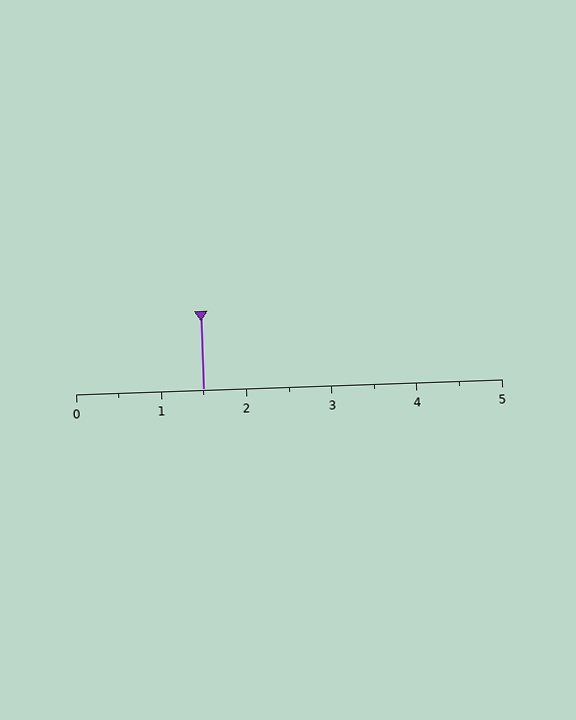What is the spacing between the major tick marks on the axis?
The major ticks are spaced 1 apart.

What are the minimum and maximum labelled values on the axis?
The axis runs from 0 to 5.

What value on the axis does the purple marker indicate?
The marker indicates approximately 1.5.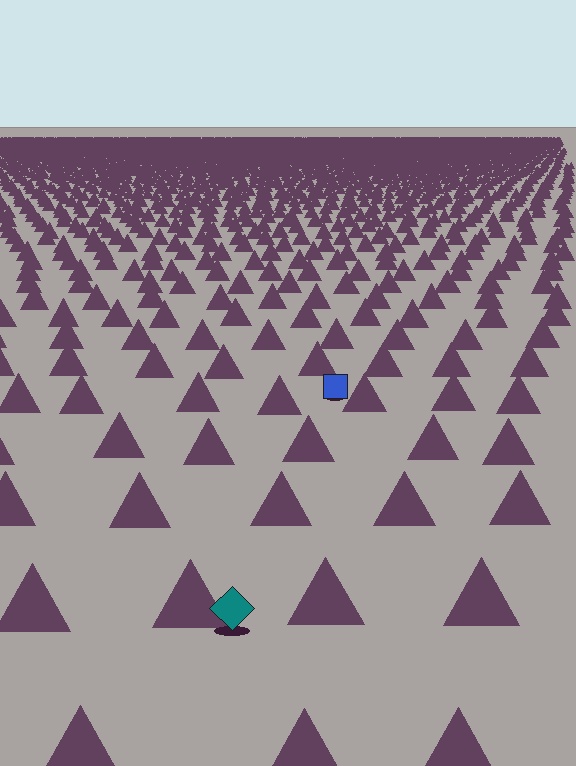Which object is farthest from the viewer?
The blue square is farthest from the viewer. It appears smaller and the ground texture around it is denser.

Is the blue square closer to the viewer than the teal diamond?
No. The teal diamond is closer — you can tell from the texture gradient: the ground texture is coarser near it.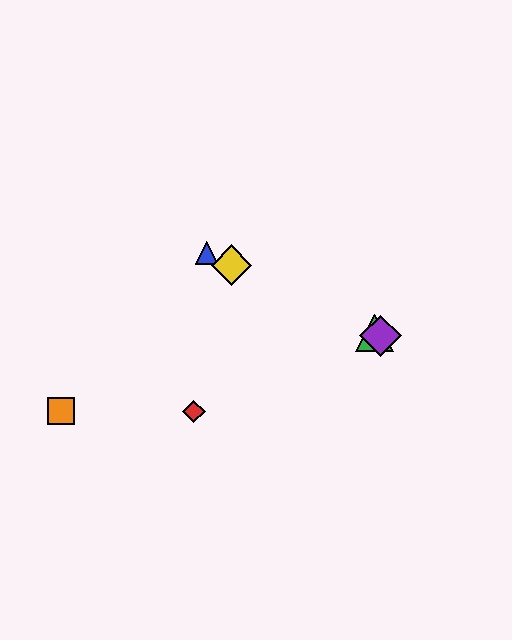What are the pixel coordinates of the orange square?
The orange square is at (61, 411).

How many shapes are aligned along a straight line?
4 shapes (the blue triangle, the green triangle, the yellow diamond, the purple diamond) are aligned along a straight line.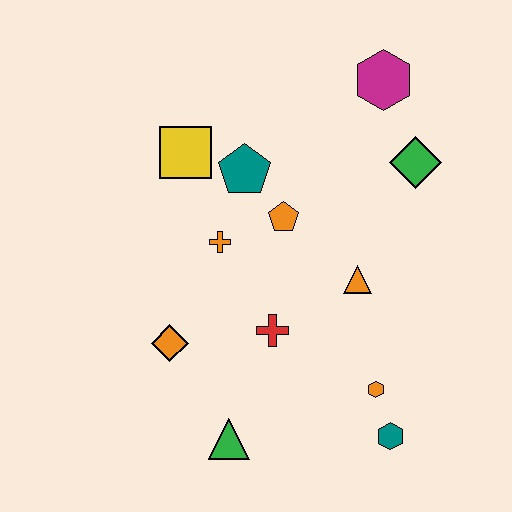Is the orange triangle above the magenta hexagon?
No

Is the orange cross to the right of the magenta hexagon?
No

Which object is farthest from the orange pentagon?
The teal hexagon is farthest from the orange pentagon.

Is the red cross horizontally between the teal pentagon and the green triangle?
No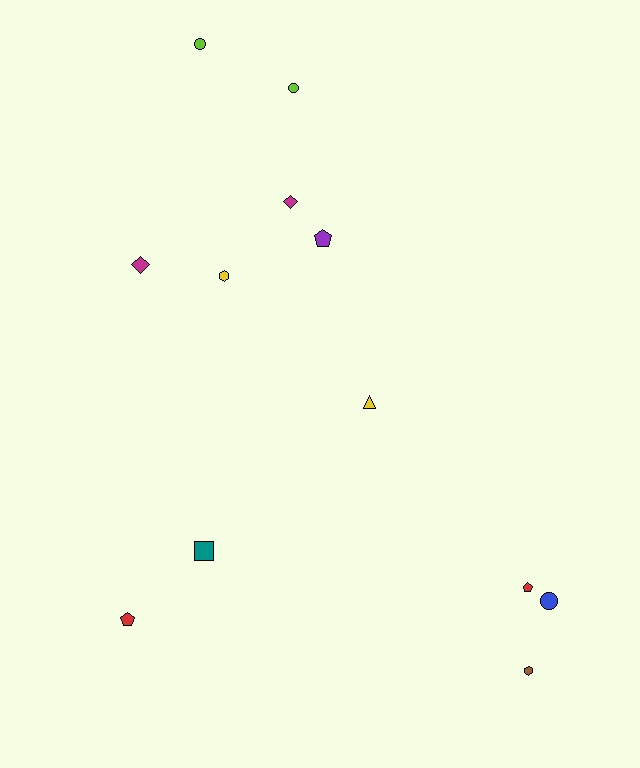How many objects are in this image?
There are 12 objects.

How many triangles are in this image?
There is 1 triangle.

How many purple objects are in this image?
There is 1 purple object.